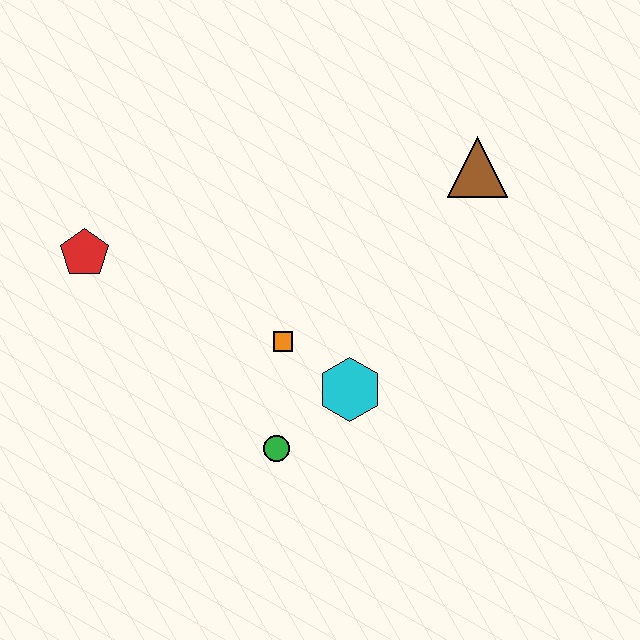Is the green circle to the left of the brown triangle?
Yes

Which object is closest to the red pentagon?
The orange square is closest to the red pentagon.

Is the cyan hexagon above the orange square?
No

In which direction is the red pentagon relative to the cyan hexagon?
The red pentagon is to the left of the cyan hexagon.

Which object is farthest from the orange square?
The brown triangle is farthest from the orange square.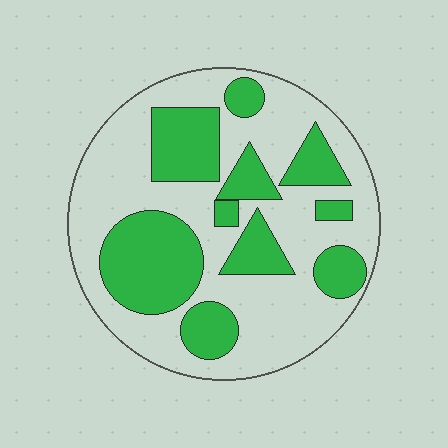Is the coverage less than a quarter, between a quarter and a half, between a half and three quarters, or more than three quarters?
Between a quarter and a half.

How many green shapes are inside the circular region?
10.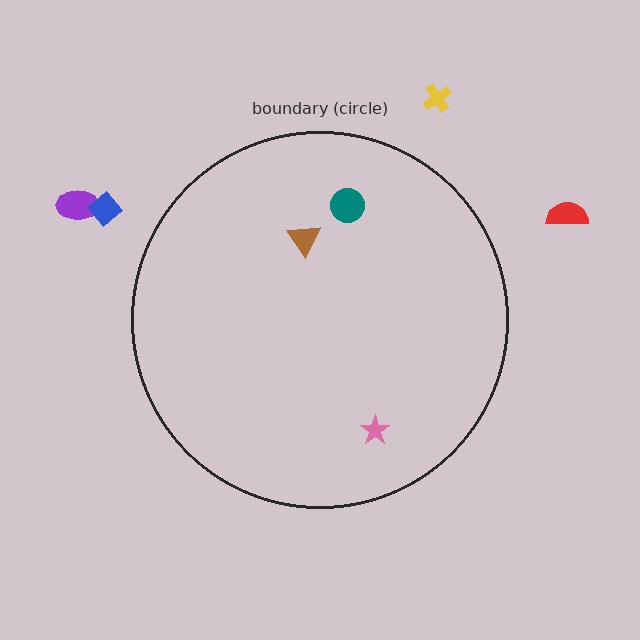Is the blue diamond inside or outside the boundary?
Outside.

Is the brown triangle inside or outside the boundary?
Inside.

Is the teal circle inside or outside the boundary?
Inside.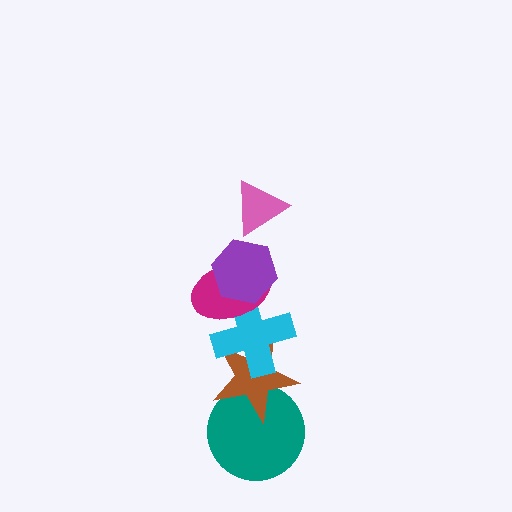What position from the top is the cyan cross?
The cyan cross is 4th from the top.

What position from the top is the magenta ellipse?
The magenta ellipse is 3rd from the top.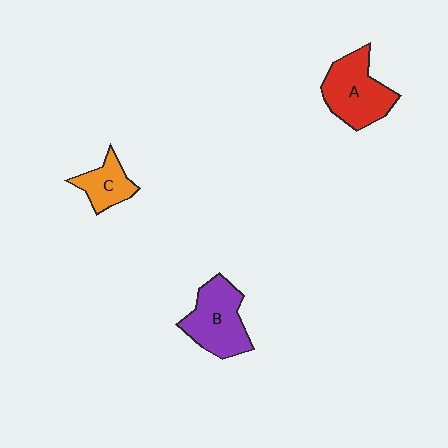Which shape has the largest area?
Shape A (red).